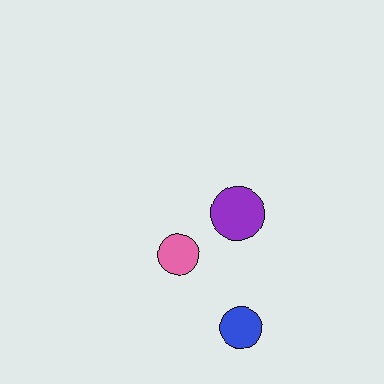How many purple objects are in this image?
There is 1 purple object.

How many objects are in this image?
There are 3 objects.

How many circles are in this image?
There are 3 circles.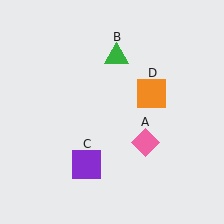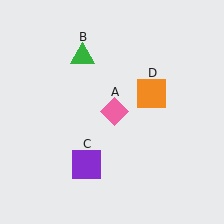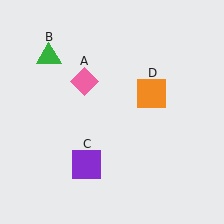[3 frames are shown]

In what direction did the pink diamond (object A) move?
The pink diamond (object A) moved up and to the left.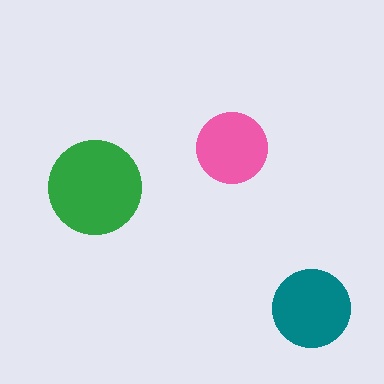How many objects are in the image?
There are 3 objects in the image.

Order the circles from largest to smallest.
the green one, the teal one, the pink one.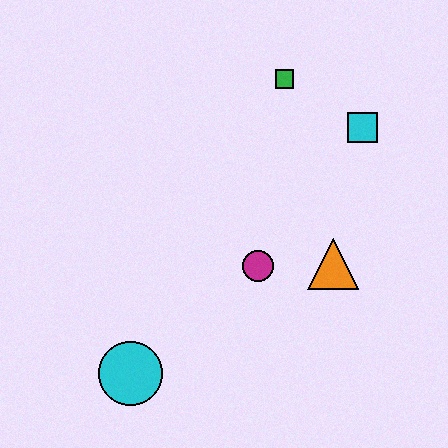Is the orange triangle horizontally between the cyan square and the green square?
Yes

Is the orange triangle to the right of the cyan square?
No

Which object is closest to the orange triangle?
The magenta circle is closest to the orange triangle.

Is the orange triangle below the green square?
Yes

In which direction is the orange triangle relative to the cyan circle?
The orange triangle is to the right of the cyan circle.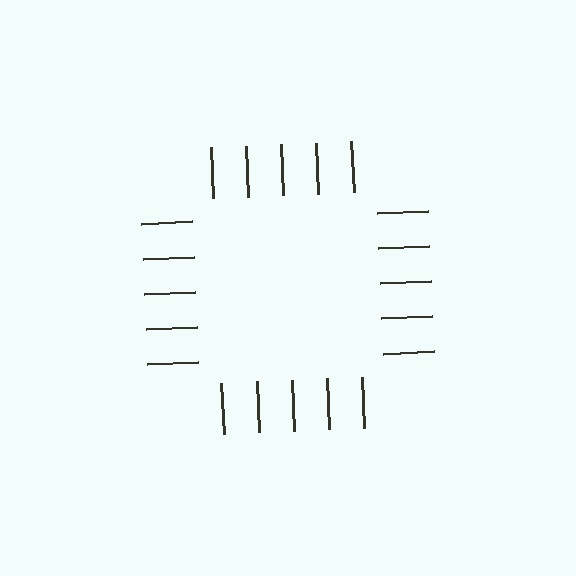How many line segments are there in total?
20 — 5 along each of the 4 edges.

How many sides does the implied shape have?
4 sides — the line-ends trace a square.